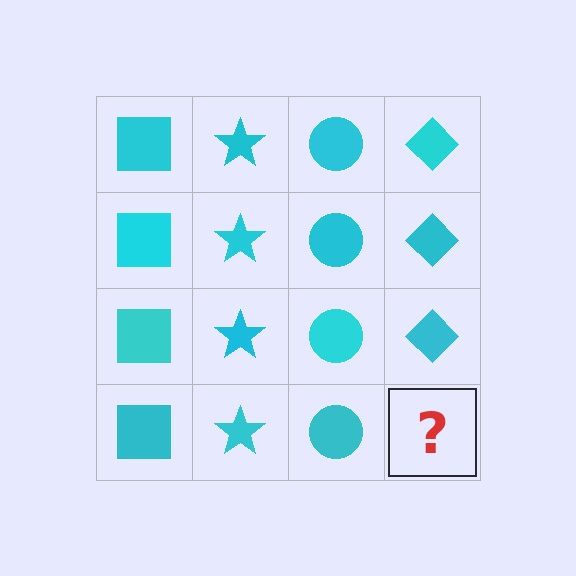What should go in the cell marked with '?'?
The missing cell should contain a cyan diamond.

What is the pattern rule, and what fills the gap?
The rule is that each column has a consistent shape. The gap should be filled with a cyan diamond.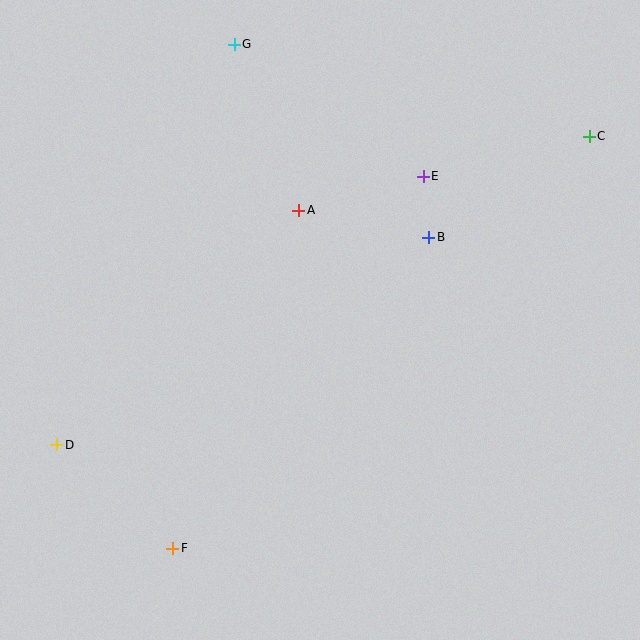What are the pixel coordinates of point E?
Point E is at (423, 176).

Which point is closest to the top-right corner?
Point C is closest to the top-right corner.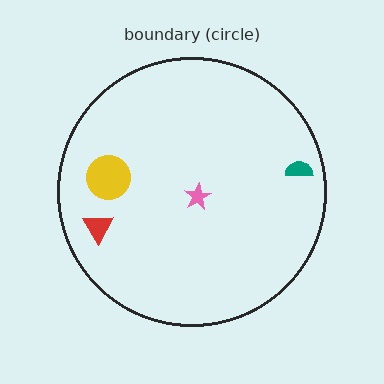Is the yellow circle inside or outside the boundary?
Inside.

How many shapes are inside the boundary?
4 inside, 0 outside.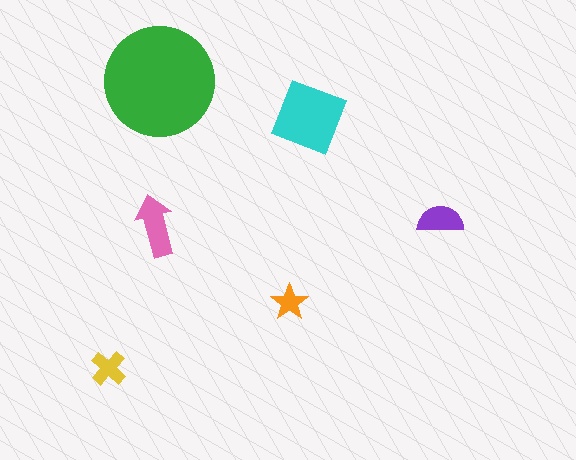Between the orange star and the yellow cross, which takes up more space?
The yellow cross.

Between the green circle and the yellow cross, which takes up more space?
The green circle.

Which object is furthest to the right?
The purple semicircle is rightmost.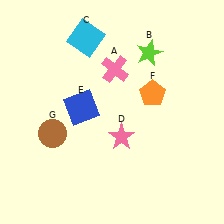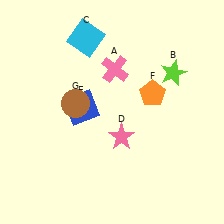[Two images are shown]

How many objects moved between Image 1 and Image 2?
2 objects moved between the two images.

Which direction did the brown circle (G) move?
The brown circle (G) moved up.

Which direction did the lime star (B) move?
The lime star (B) moved right.